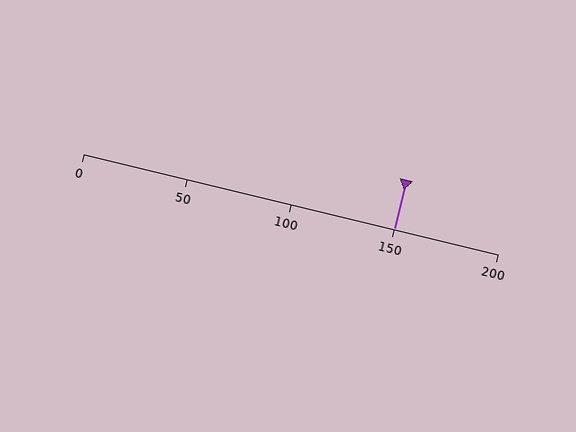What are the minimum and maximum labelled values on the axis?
The axis runs from 0 to 200.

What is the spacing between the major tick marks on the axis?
The major ticks are spaced 50 apart.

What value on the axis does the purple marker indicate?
The marker indicates approximately 150.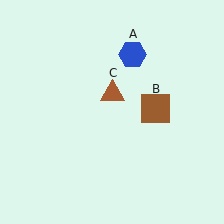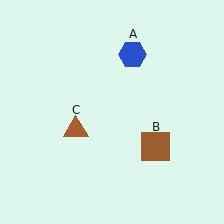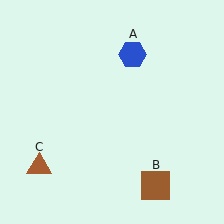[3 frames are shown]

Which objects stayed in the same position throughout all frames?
Blue hexagon (object A) remained stationary.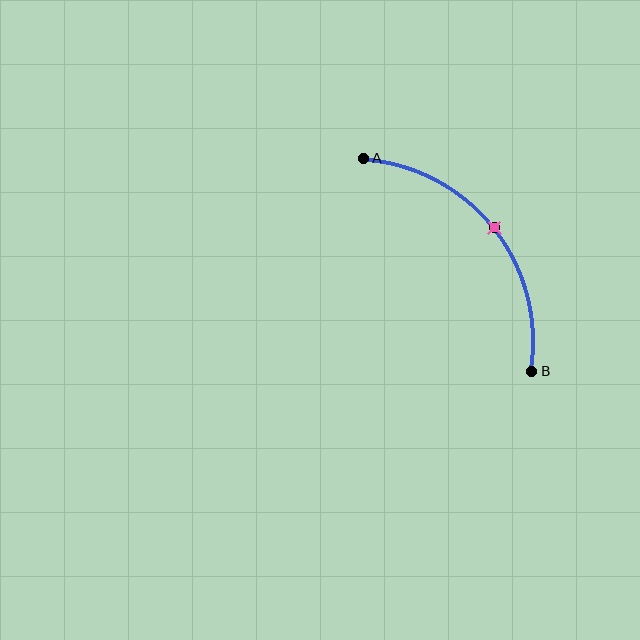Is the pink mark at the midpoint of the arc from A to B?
Yes. The pink mark lies on the arc at equal arc-length from both A and B — it is the arc midpoint.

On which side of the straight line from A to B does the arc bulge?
The arc bulges above and to the right of the straight line connecting A and B.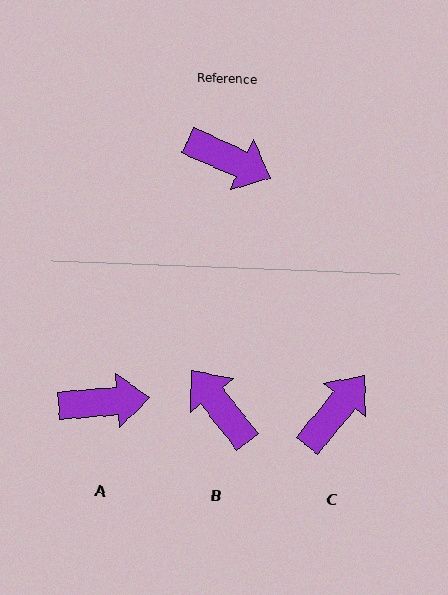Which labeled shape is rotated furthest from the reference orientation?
B, about 152 degrees away.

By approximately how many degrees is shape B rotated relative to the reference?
Approximately 152 degrees counter-clockwise.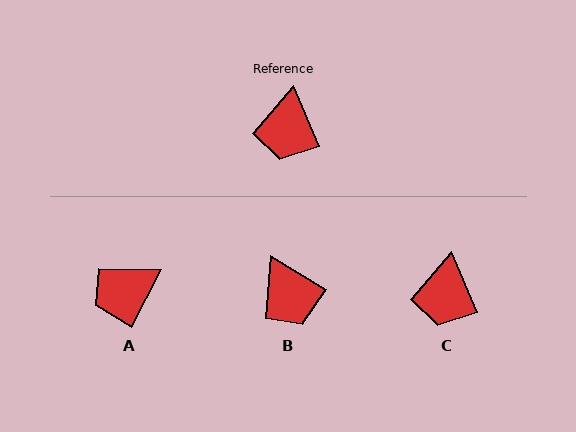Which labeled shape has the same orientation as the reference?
C.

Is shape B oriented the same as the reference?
No, it is off by about 36 degrees.